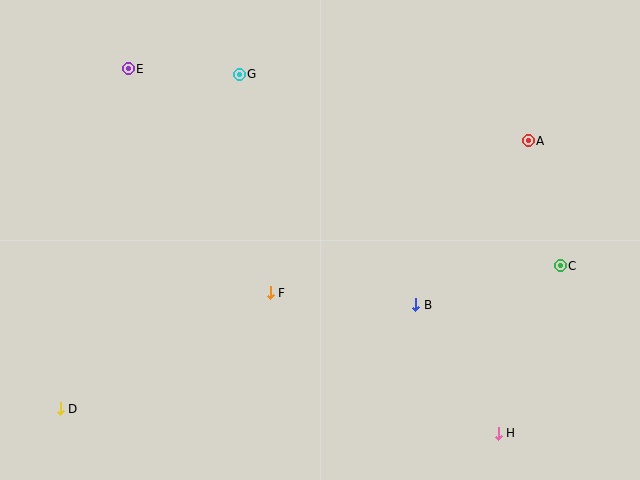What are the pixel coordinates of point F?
Point F is at (270, 293).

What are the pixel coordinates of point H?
Point H is at (498, 433).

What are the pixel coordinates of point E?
Point E is at (128, 69).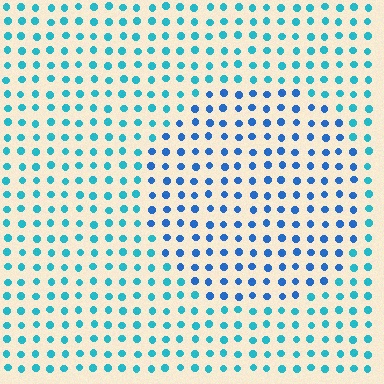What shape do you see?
I see a circle.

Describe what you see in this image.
The image is filled with small cyan elements in a uniform arrangement. A circle-shaped region is visible where the elements are tinted to a slightly different hue, forming a subtle color boundary.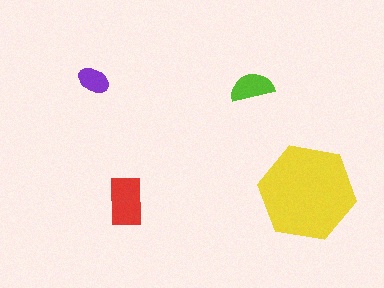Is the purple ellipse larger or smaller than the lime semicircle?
Smaller.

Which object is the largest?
The yellow hexagon.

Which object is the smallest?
The purple ellipse.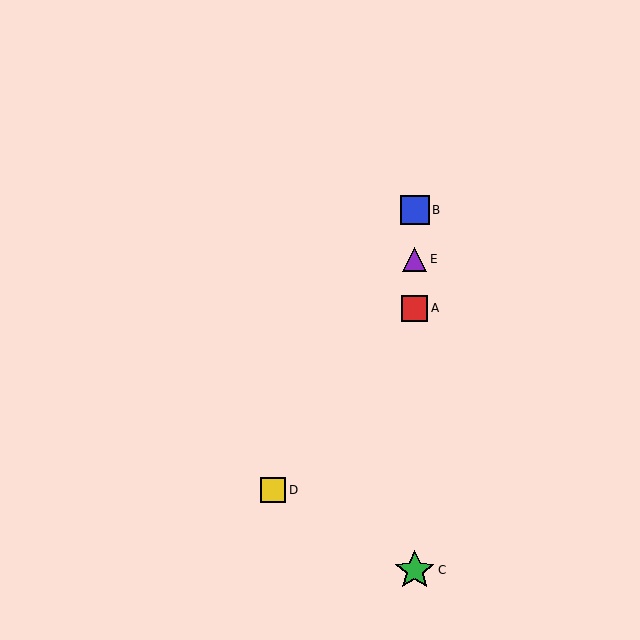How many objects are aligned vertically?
4 objects (A, B, C, E) are aligned vertically.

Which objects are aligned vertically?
Objects A, B, C, E are aligned vertically.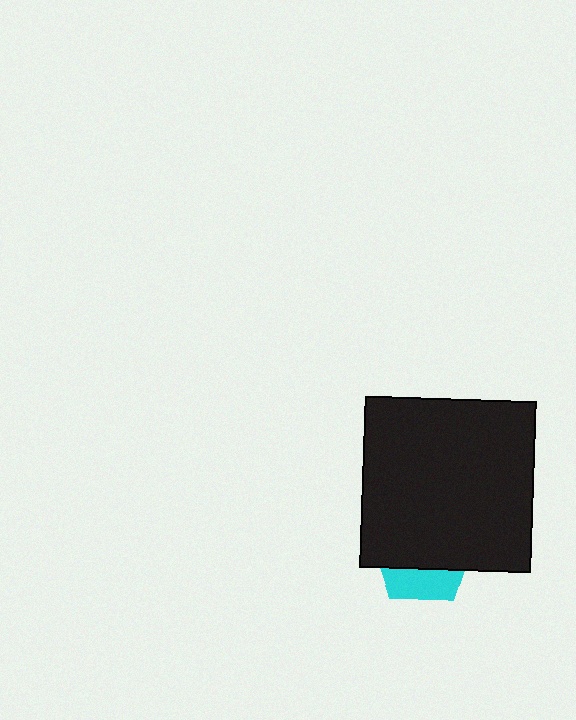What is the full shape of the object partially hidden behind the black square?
The partially hidden object is a cyan pentagon.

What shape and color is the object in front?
The object in front is a black square.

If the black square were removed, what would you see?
You would see the complete cyan pentagon.